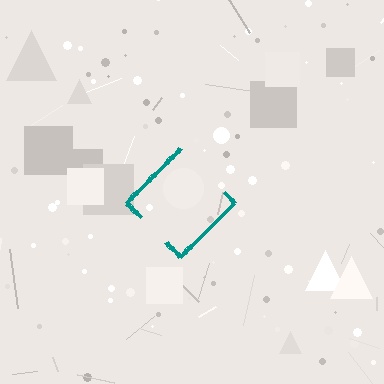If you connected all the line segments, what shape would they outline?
They would outline a diamond.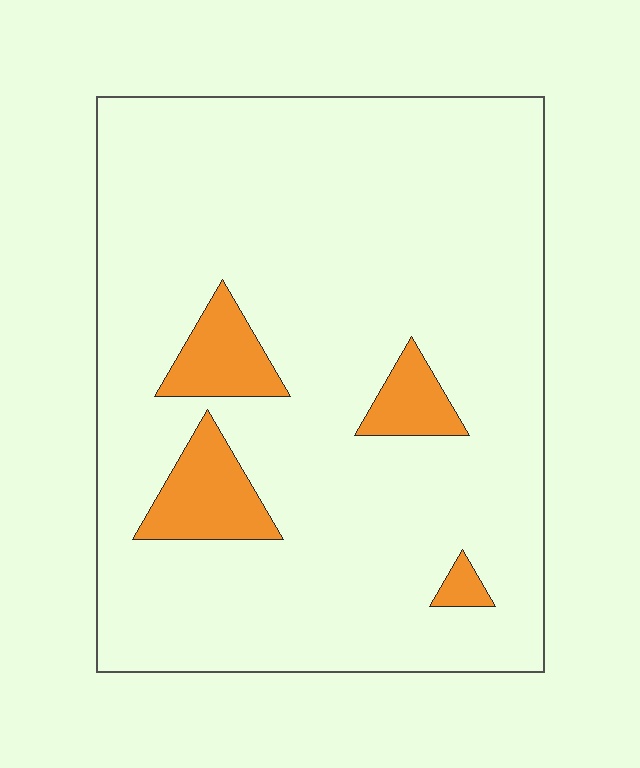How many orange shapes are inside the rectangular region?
4.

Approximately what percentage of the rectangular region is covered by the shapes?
Approximately 10%.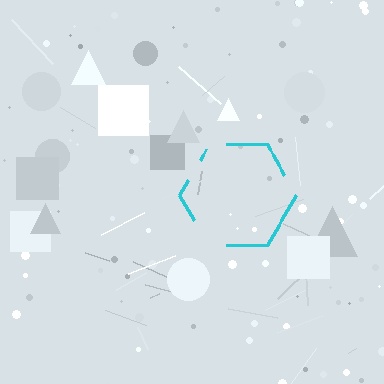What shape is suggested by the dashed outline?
The dashed outline suggests a hexagon.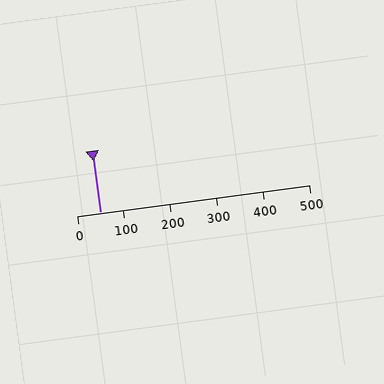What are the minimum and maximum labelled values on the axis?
The axis runs from 0 to 500.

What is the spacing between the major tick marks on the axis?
The major ticks are spaced 100 apart.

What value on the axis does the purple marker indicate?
The marker indicates approximately 50.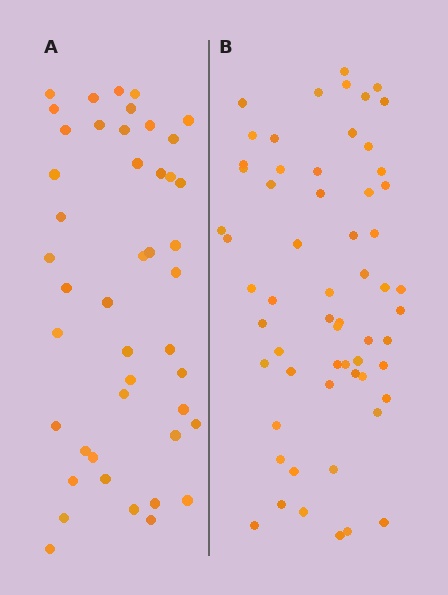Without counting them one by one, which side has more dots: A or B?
Region B (the right region) has more dots.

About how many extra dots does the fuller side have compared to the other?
Region B has approximately 15 more dots than region A.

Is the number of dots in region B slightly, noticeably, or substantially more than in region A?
Region B has noticeably more, but not dramatically so. The ratio is roughly 1.3 to 1.